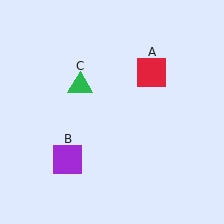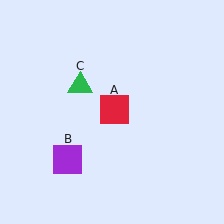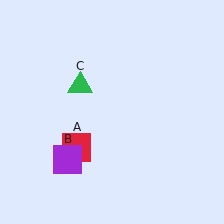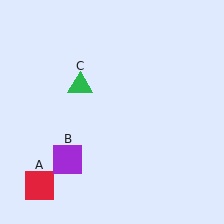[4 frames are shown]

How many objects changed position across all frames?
1 object changed position: red square (object A).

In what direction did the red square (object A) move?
The red square (object A) moved down and to the left.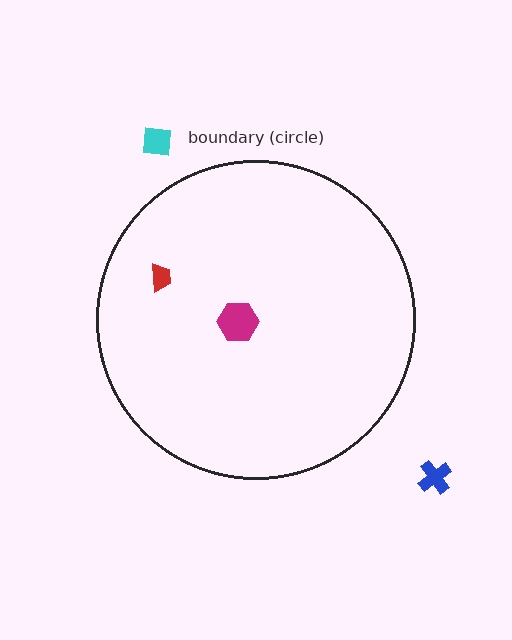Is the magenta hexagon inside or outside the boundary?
Inside.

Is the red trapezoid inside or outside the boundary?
Inside.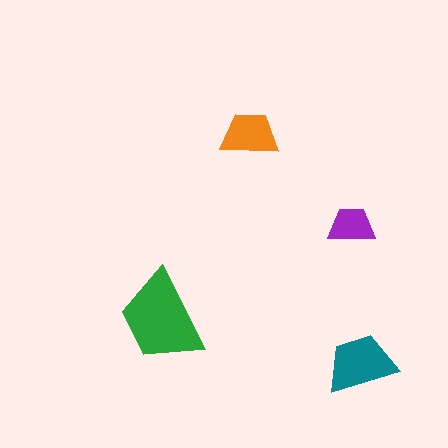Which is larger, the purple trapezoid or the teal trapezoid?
The teal one.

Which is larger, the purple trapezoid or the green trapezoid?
The green one.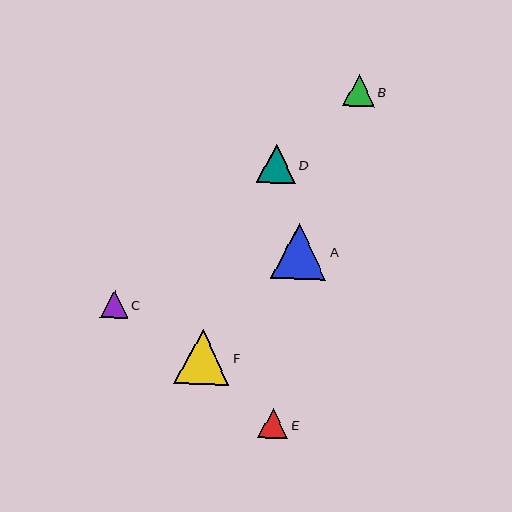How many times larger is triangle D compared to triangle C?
Triangle D is approximately 1.4 times the size of triangle C.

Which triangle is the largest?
Triangle A is the largest with a size of approximately 55 pixels.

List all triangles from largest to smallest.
From largest to smallest: A, F, D, B, E, C.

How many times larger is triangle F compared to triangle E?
Triangle F is approximately 1.8 times the size of triangle E.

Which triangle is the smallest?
Triangle C is the smallest with a size of approximately 28 pixels.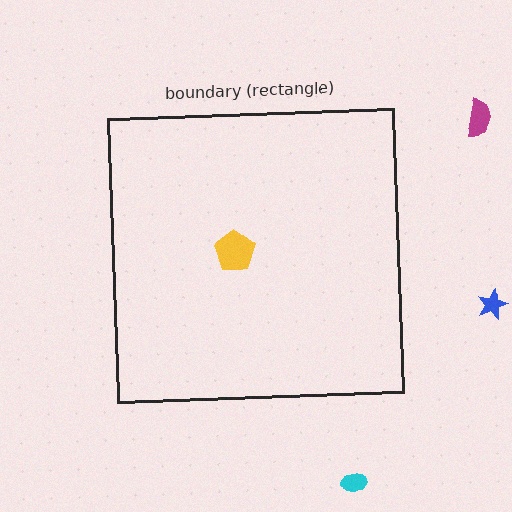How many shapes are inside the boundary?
1 inside, 3 outside.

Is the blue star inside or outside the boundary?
Outside.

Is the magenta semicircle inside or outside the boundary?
Outside.